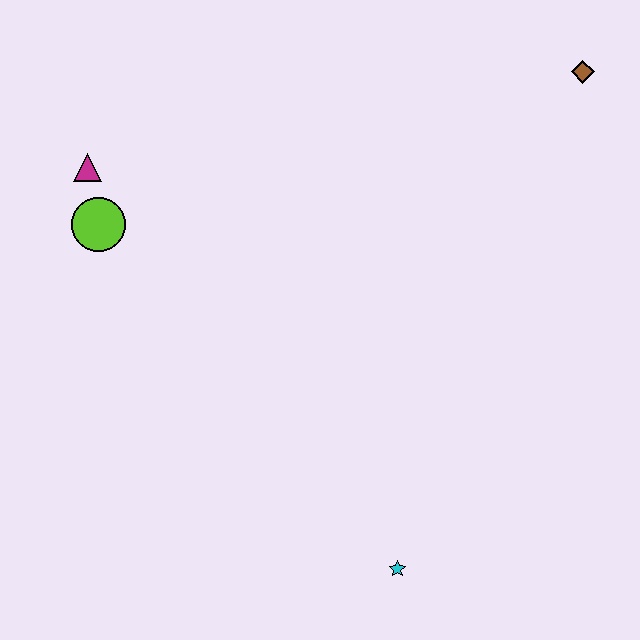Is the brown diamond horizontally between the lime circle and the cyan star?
No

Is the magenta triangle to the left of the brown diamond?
Yes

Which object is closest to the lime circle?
The magenta triangle is closest to the lime circle.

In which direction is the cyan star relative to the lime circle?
The cyan star is below the lime circle.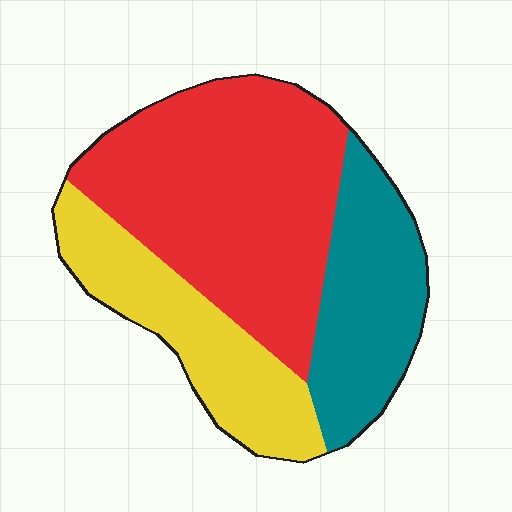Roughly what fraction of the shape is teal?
Teal covers roughly 25% of the shape.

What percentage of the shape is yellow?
Yellow takes up between a quarter and a half of the shape.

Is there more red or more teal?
Red.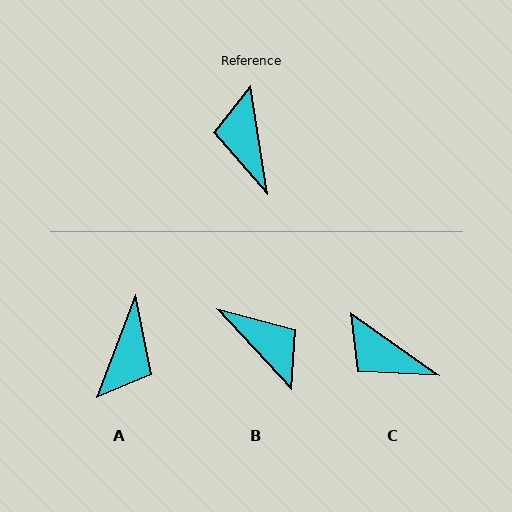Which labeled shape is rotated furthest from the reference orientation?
A, about 150 degrees away.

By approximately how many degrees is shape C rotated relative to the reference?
Approximately 46 degrees counter-clockwise.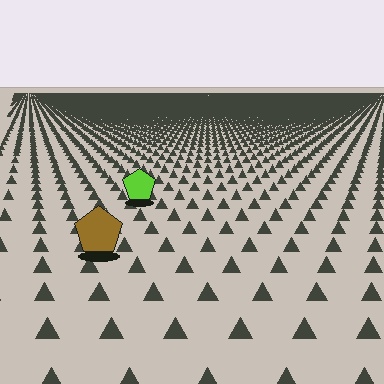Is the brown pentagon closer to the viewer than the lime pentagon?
Yes. The brown pentagon is closer — you can tell from the texture gradient: the ground texture is coarser near it.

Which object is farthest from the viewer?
The lime pentagon is farthest from the viewer. It appears smaller and the ground texture around it is denser.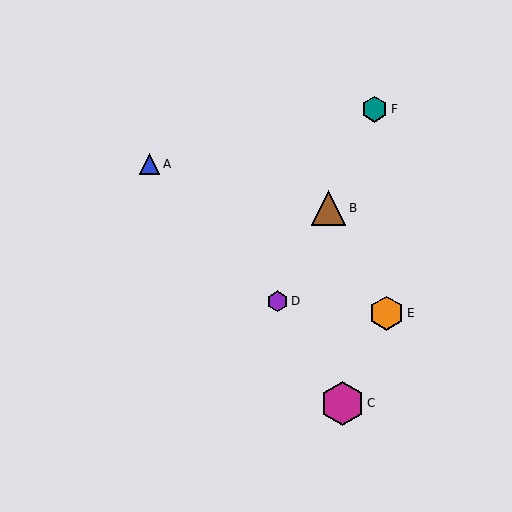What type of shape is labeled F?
Shape F is a teal hexagon.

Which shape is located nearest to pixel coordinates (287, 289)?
The purple hexagon (labeled D) at (278, 301) is nearest to that location.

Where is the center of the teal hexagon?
The center of the teal hexagon is at (375, 109).